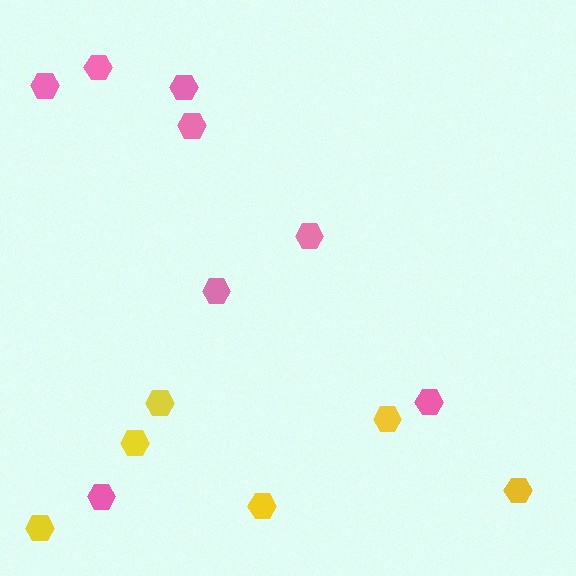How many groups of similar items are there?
There are 2 groups: one group of yellow hexagons (6) and one group of pink hexagons (8).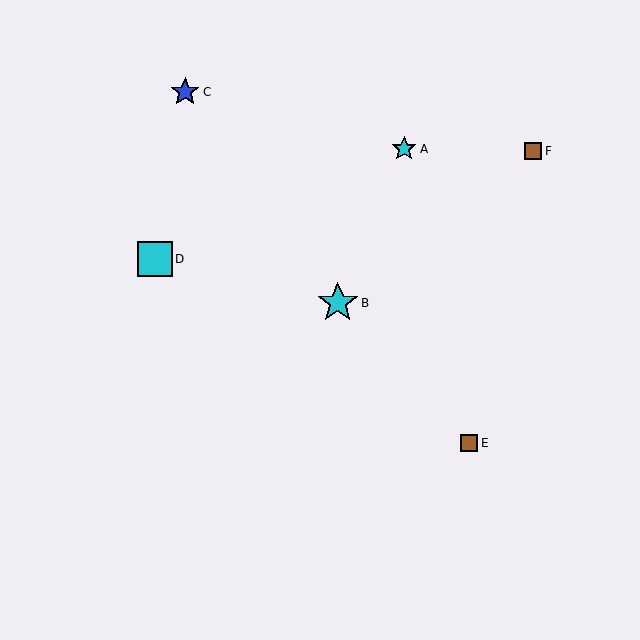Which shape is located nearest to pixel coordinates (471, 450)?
The brown square (labeled E) at (469, 443) is nearest to that location.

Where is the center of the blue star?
The center of the blue star is at (185, 92).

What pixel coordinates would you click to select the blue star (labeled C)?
Click at (185, 92) to select the blue star C.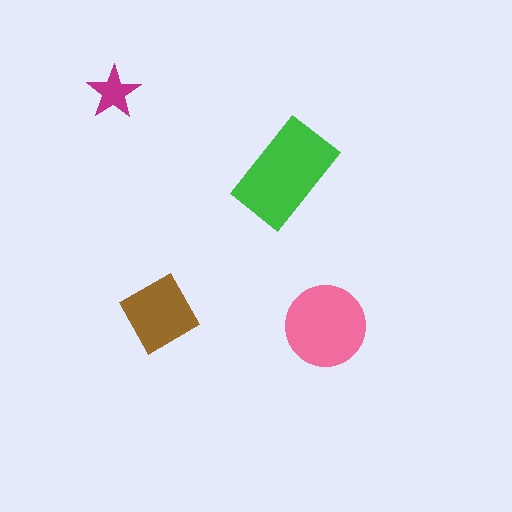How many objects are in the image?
There are 4 objects in the image.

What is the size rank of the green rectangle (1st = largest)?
1st.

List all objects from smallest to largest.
The magenta star, the brown diamond, the pink circle, the green rectangle.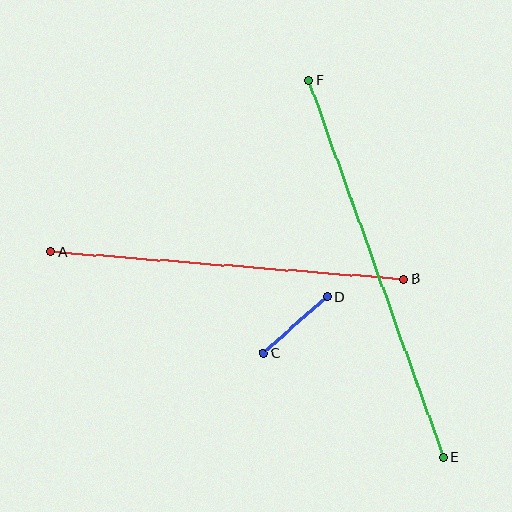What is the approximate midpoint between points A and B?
The midpoint is at approximately (227, 265) pixels.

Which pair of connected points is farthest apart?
Points E and F are farthest apart.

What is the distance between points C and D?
The distance is approximately 85 pixels.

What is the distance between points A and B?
The distance is approximately 354 pixels.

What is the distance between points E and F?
The distance is approximately 400 pixels.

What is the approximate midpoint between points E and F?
The midpoint is at approximately (376, 269) pixels.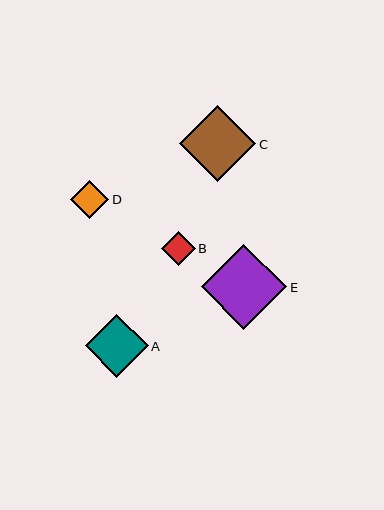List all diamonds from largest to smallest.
From largest to smallest: E, C, A, D, B.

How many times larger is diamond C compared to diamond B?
Diamond C is approximately 2.2 times the size of diamond B.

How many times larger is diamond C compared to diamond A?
Diamond C is approximately 1.2 times the size of diamond A.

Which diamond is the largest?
Diamond E is the largest with a size of approximately 85 pixels.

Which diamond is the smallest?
Diamond B is the smallest with a size of approximately 34 pixels.